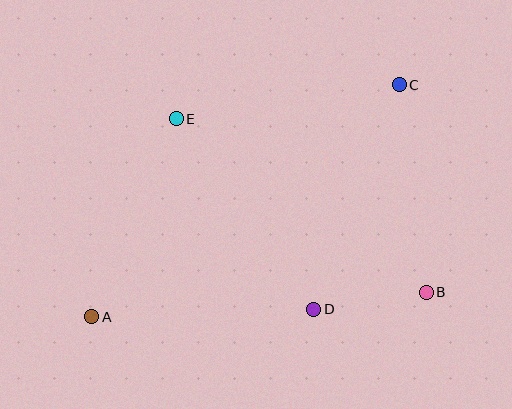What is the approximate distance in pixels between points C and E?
The distance between C and E is approximately 226 pixels.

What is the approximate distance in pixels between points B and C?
The distance between B and C is approximately 209 pixels.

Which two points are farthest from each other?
Points A and C are farthest from each other.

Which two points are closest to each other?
Points B and D are closest to each other.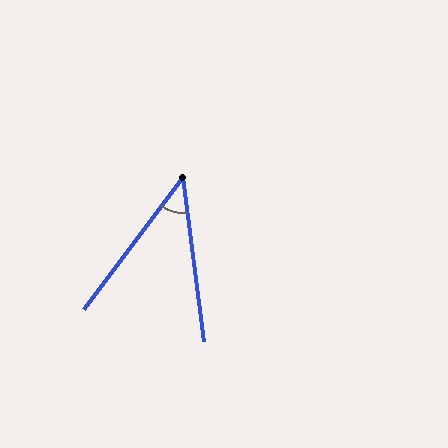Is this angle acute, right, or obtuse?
It is acute.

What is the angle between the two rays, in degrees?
Approximately 44 degrees.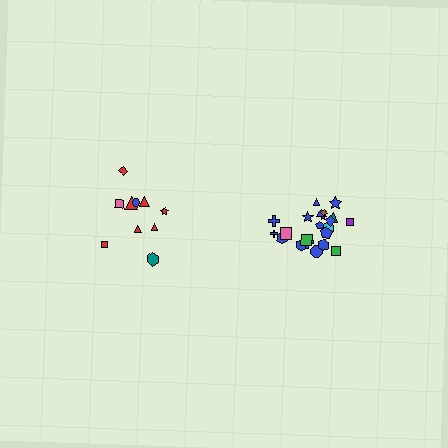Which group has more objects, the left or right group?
The right group.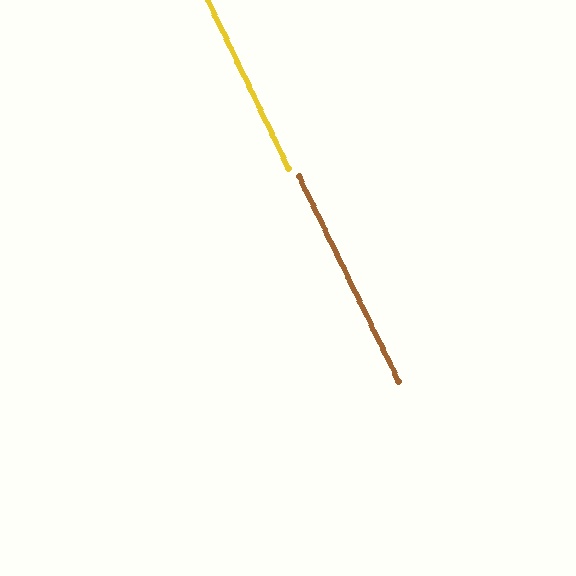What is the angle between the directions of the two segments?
Approximately 0 degrees.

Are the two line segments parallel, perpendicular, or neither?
Parallel — their directions differ by only 0.5°.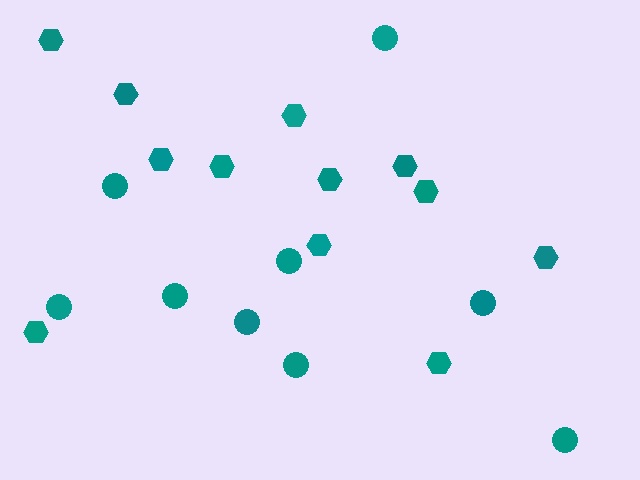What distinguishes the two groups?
There are 2 groups: one group of hexagons (12) and one group of circles (9).